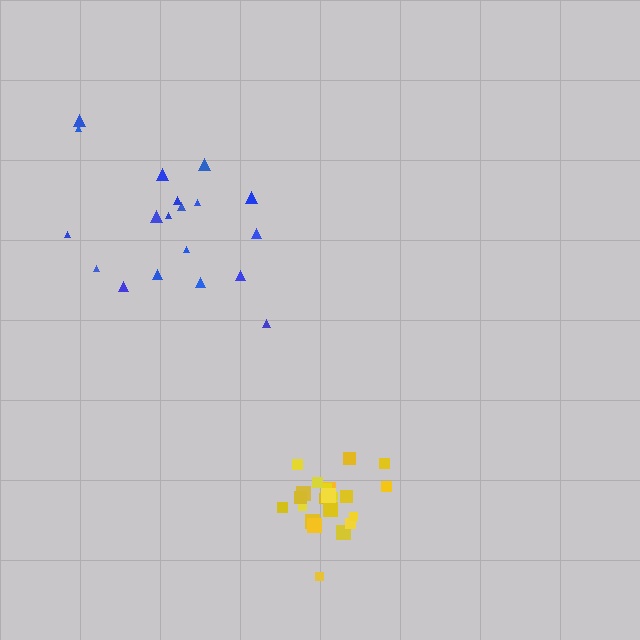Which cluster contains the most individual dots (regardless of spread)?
Yellow (22).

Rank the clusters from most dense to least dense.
yellow, blue.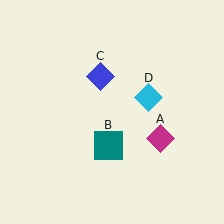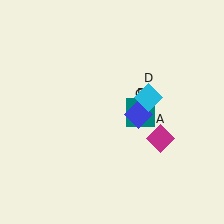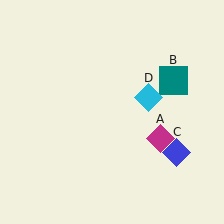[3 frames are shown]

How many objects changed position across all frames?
2 objects changed position: teal square (object B), blue diamond (object C).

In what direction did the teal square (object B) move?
The teal square (object B) moved up and to the right.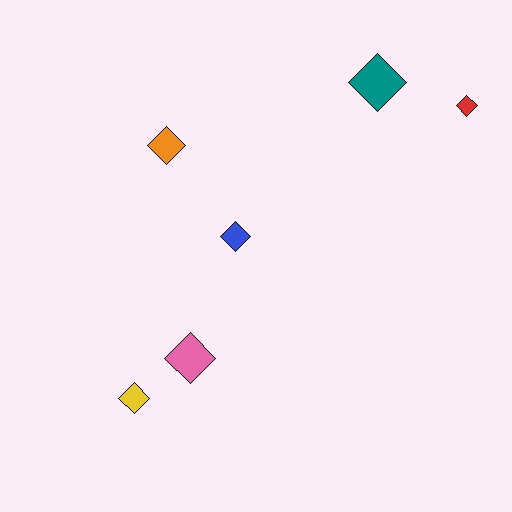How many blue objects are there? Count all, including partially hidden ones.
There is 1 blue object.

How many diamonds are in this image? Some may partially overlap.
There are 6 diamonds.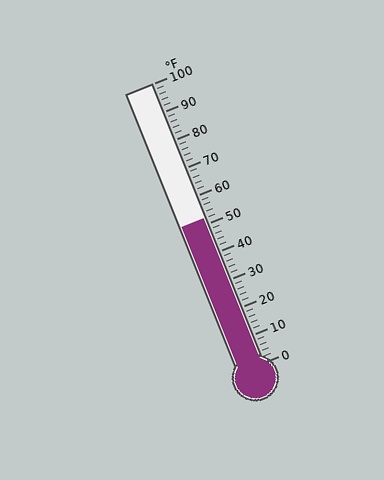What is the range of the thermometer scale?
The thermometer scale ranges from 0°F to 100°F.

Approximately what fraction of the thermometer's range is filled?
The thermometer is filled to approximately 50% of its range.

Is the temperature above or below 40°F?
The temperature is above 40°F.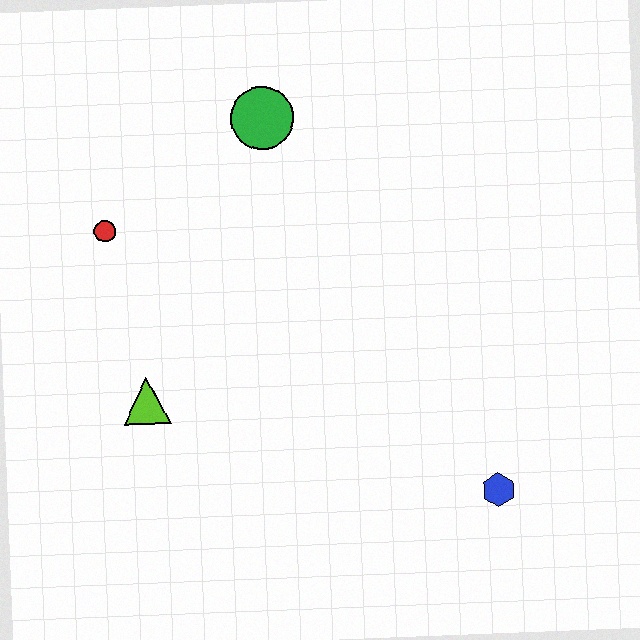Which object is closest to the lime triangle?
The red circle is closest to the lime triangle.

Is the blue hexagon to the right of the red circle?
Yes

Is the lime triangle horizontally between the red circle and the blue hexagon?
Yes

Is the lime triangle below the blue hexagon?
No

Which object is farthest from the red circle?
The blue hexagon is farthest from the red circle.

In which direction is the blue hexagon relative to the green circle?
The blue hexagon is below the green circle.